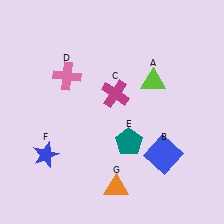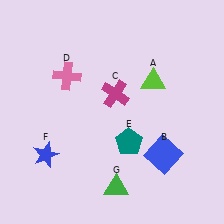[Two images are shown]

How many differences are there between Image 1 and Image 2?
There is 1 difference between the two images.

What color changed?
The triangle (G) changed from orange in Image 1 to green in Image 2.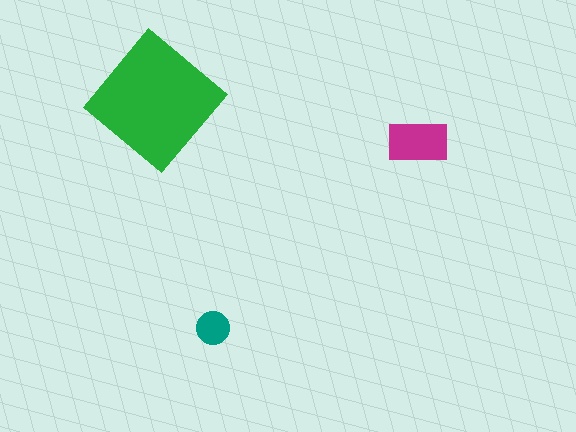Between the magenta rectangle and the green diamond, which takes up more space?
The green diamond.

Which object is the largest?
The green diamond.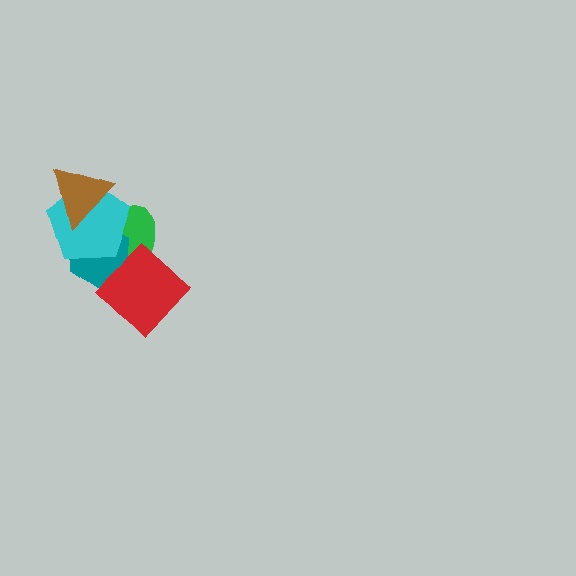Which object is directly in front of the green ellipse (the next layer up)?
The teal hexagon is directly in front of the green ellipse.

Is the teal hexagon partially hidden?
Yes, it is partially covered by another shape.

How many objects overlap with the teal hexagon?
3 objects overlap with the teal hexagon.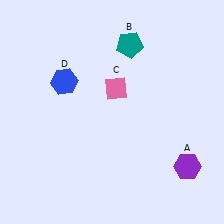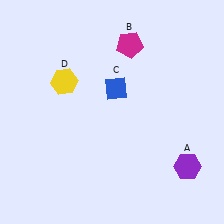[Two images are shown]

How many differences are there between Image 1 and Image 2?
There are 3 differences between the two images.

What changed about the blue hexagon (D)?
In Image 1, D is blue. In Image 2, it changed to yellow.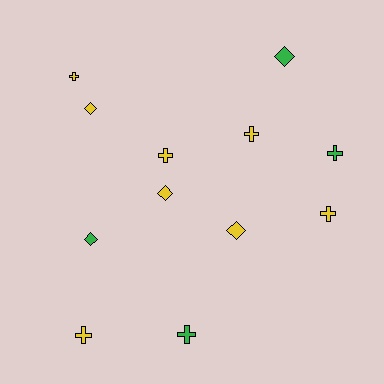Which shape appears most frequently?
Cross, with 7 objects.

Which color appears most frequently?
Yellow, with 8 objects.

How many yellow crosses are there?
There are 5 yellow crosses.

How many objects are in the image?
There are 12 objects.